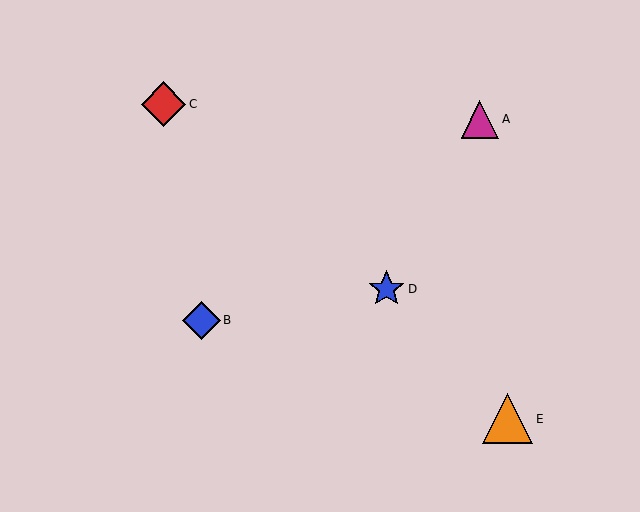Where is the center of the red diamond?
The center of the red diamond is at (163, 104).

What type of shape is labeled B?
Shape B is a blue diamond.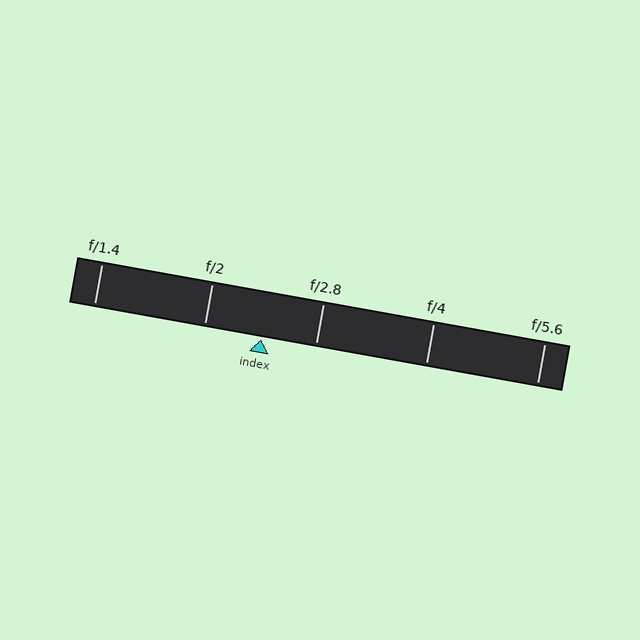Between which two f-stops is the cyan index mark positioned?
The index mark is between f/2 and f/2.8.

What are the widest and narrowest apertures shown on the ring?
The widest aperture shown is f/1.4 and the narrowest is f/5.6.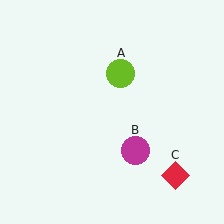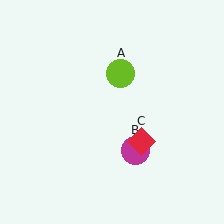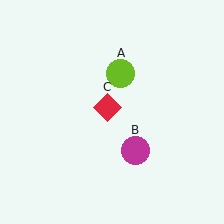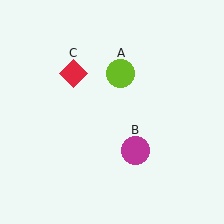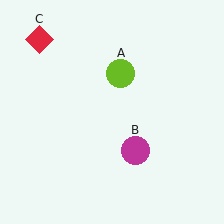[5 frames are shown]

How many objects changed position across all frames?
1 object changed position: red diamond (object C).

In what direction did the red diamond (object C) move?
The red diamond (object C) moved up and to the left.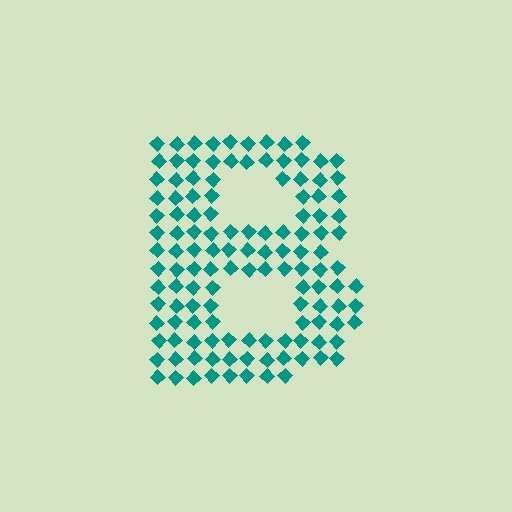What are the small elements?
The small elements are diamonds.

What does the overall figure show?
The overall figure shows the letter B.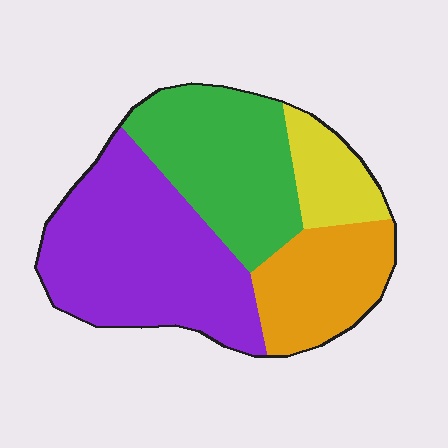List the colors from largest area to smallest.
From largest to smallest: purple, green, orange, yellow.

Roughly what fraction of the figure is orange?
Orange takes up about one fifth (1/5) of the figure.